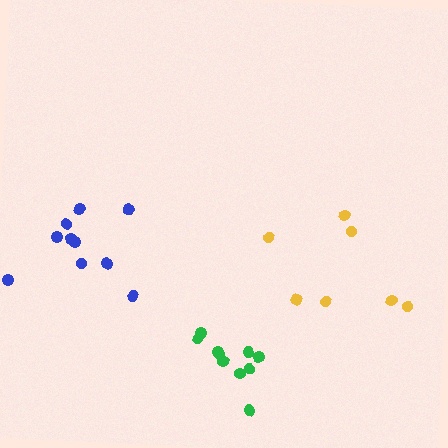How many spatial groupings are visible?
There are 3 spatial groupings.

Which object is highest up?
The blue cluster is topmost.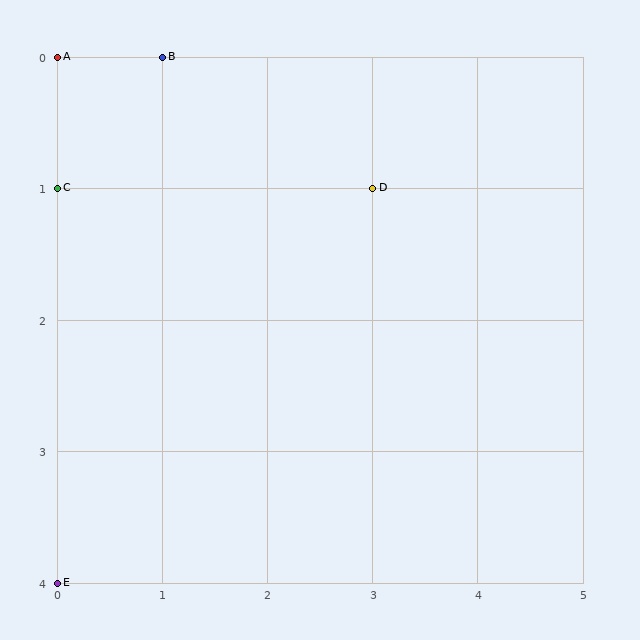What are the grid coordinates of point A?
Point A is at grid coordinates (0, 0).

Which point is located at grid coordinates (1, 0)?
Point B is at (1, 0).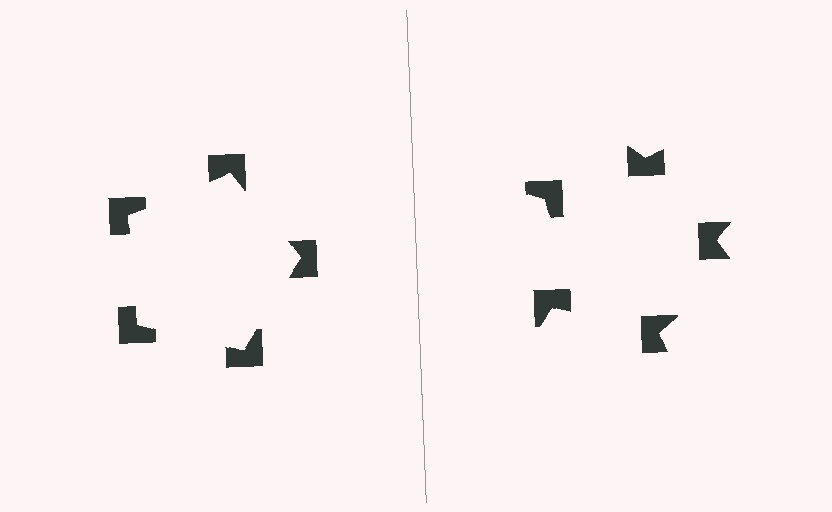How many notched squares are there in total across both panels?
10 — 5 on each side.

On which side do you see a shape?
An illusory pentagon appears on the left side. On the right side the wedge cuts are rotated, so no coherent shape forms.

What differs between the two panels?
The notched squares are positioned identically on both sides; only the wedge orientations differ. On the left they align to a pentagon; on the right they are misaligned.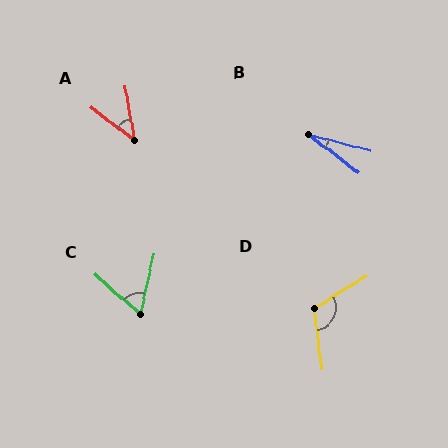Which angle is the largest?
D, at approximately 114 degrees.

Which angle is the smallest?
B, at approximately 23 degrees.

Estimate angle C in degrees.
Approximately 62 degrees.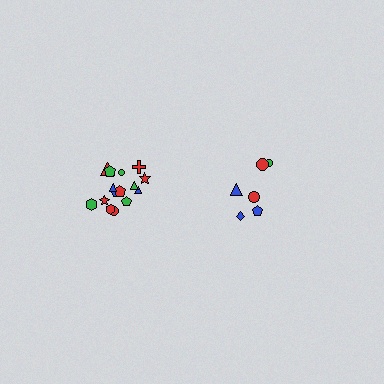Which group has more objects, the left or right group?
The left group.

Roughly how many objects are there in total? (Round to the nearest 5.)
Roughly 20 objects in total.